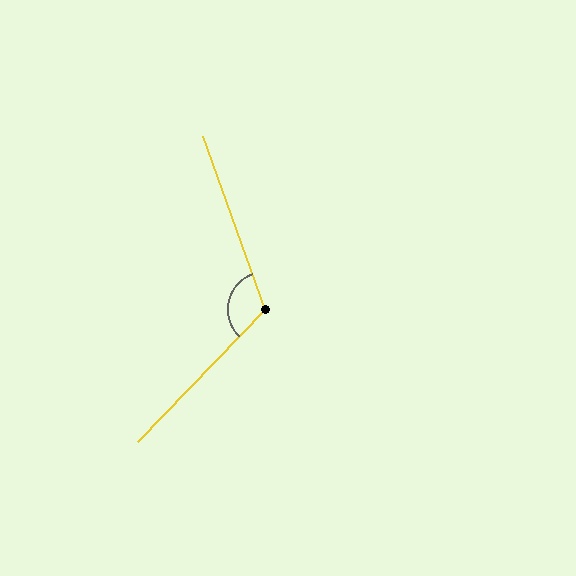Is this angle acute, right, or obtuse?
It is obtuse.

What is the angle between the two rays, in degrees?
Approximately 117 degrees.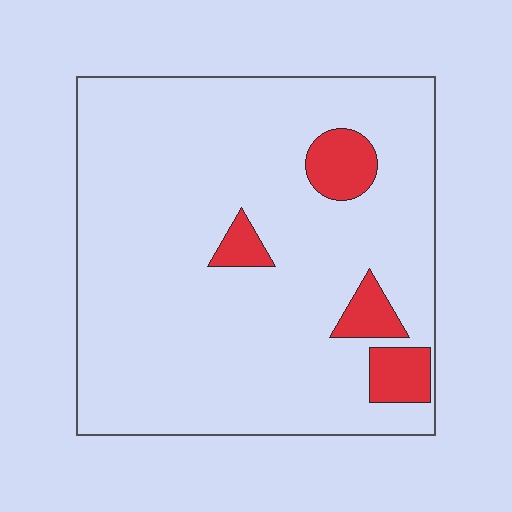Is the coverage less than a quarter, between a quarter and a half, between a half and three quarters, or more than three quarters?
Less than a quarter.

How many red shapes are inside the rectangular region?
4.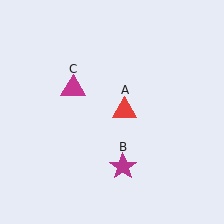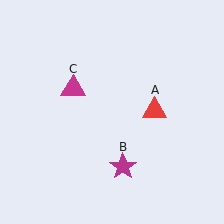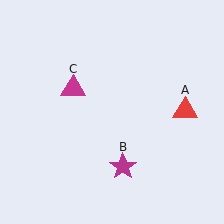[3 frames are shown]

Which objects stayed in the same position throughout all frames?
Magenta star (object B) and magenta triangle (object C) remained stationary.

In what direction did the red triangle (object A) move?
The red triangle (object A) moved right.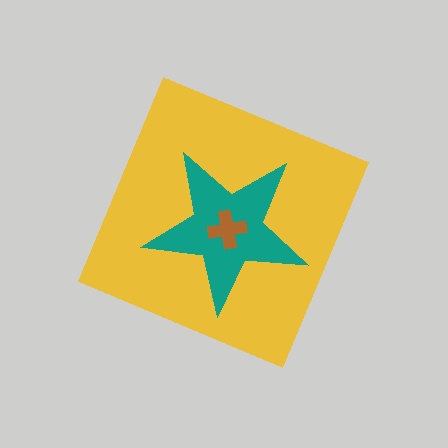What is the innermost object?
The brown cross.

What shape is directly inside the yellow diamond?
The teal star.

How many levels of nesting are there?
3.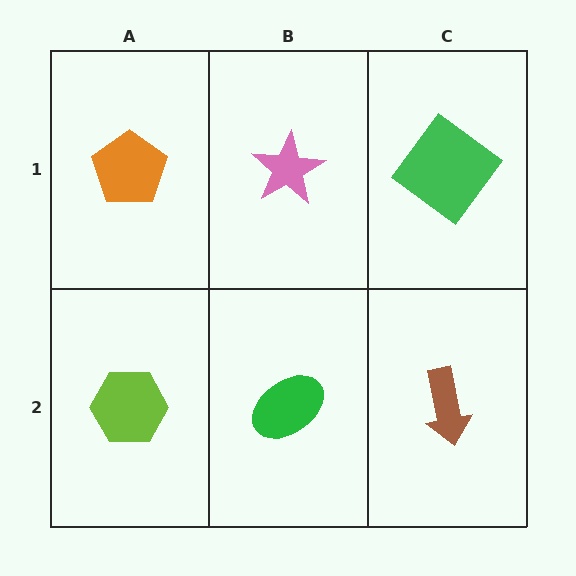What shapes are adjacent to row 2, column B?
A pink star (row 1, column B), a lime hexagon (row 2, column A), a brown arrow (row 2, column C).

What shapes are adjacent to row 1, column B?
A green ellipse (row 2, column B), an orange pentagon (row 1, column A), a green diamond (row 1, column C).